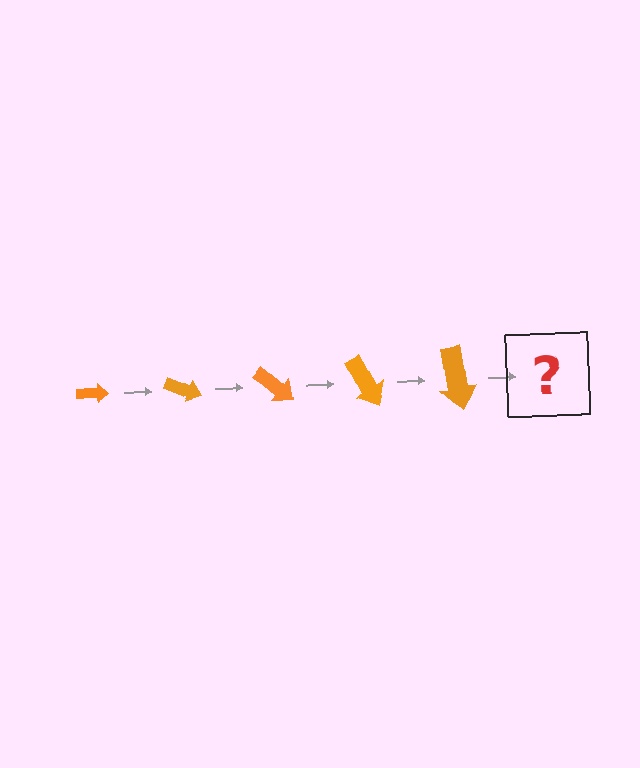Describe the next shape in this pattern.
It should be an arrow, larger than the previous one and rotated 100 degrees from the start.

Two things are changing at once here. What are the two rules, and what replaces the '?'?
The two rules are that the arrow grows larger each step and it rotates 20 degrees each step. The '?' should be an arrow, larger than the previous one and rotated 100 degrees from the start.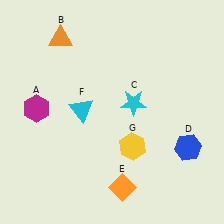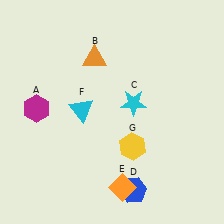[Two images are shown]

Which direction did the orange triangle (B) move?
The orange triangle (B) moved right.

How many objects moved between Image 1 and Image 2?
2 objects moved between the two images.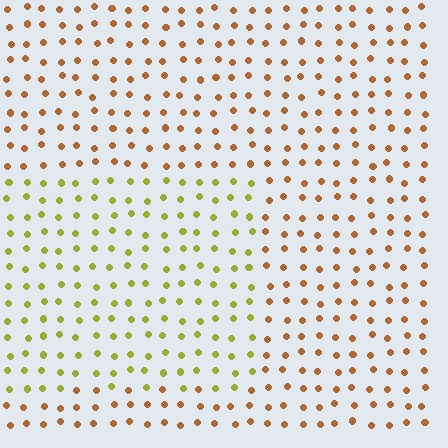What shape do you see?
I see a rectangle.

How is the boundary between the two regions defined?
The boundary is defined purely by a slight shift in hue (about 45 degrees). Spacing, size, and orientation are identical on both sides.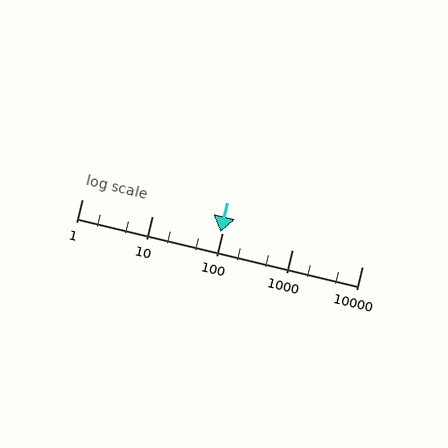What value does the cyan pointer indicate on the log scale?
The pointer indicates approximately 94.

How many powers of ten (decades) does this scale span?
The scale spans 4 decades, from 1 to 10000.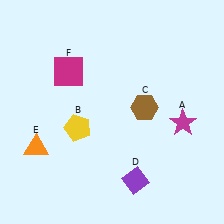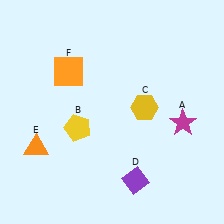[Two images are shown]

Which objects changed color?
C changed from brown to yellow. F changed from magenta to orange.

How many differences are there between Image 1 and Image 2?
There are 2 differences between the two images.